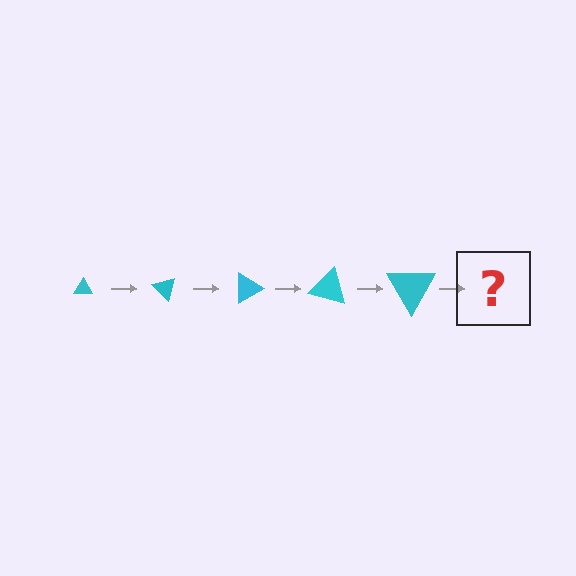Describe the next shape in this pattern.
It should be a triangle, larger than the previous one and rotated 225 degrees from the start.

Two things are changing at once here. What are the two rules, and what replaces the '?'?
The two rules are that the triangle grows larger each step and it rotates 45 degrees each step. The '?' should be a triangle, larger than the previous one and rotated 225 degrees from the start.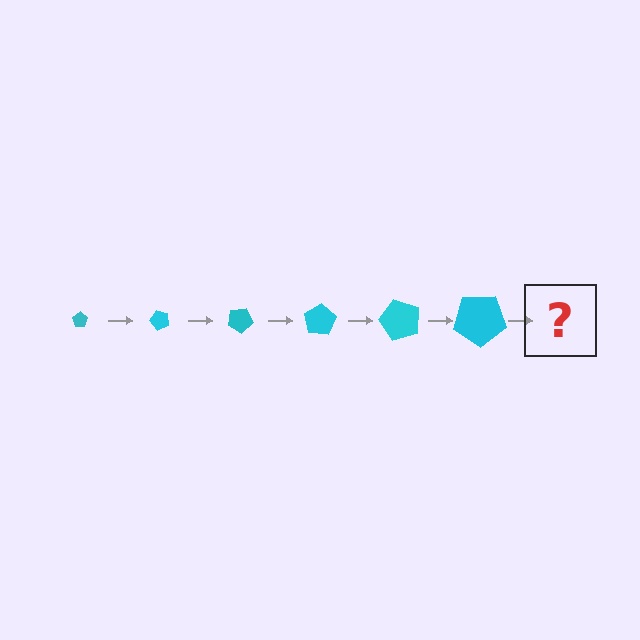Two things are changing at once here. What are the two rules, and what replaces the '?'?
The two rules are that the pentagon grows larger each step and it rotates 50 degrees each step. The '?' should be a pentagon, larger than the previous one and rotated 300 degrees from the start.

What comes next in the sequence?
The next element should be a pentagon, larger than the previous one and rotated 300 degrees from the start.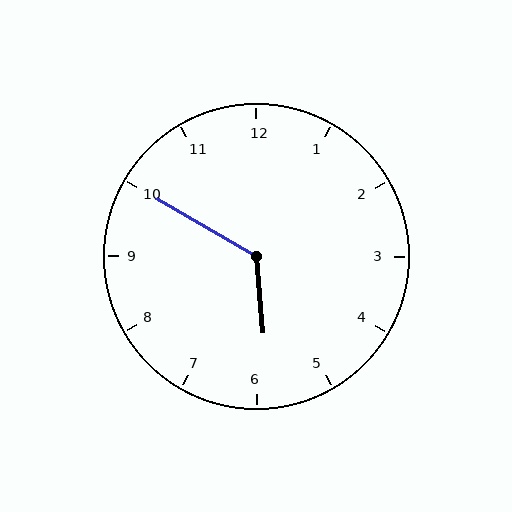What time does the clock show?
5:50.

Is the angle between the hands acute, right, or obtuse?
It is obtuse.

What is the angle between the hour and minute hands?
Approximately 125 degrees.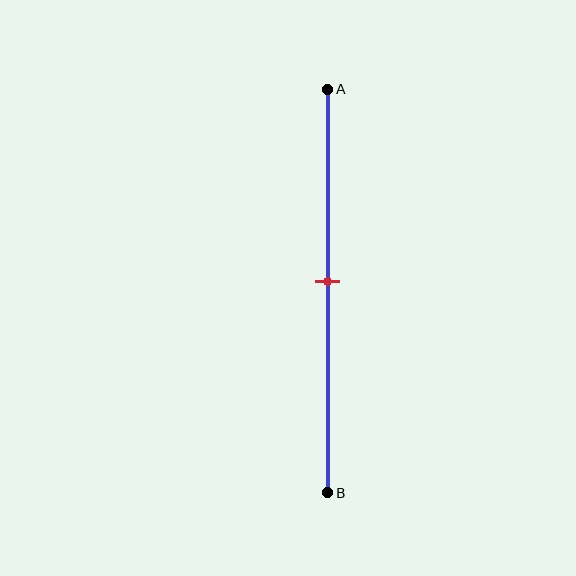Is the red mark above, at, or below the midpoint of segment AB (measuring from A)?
The red mark is approximately at the midpoint of segment AB.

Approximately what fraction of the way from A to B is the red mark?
The red mark is approximately 50% of the way from A to B.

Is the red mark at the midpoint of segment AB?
Yes, the mark is approximately at the midpoint.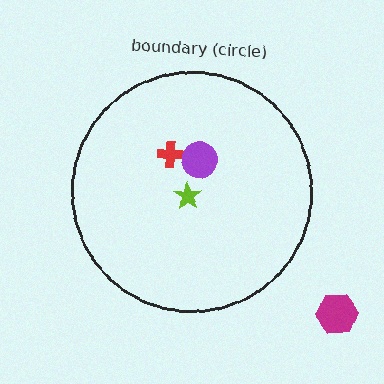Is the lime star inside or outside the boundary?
Inside.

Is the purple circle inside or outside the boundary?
Inside.